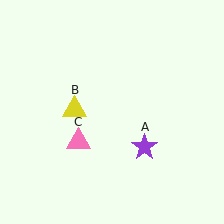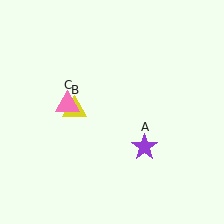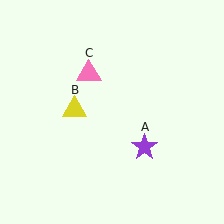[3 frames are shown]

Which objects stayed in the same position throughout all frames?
Purple star (object A) and yellow triangle (object B) remained stationary.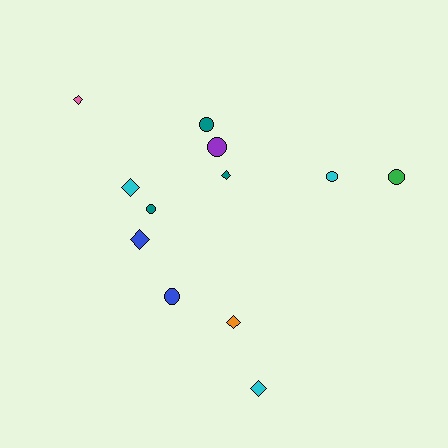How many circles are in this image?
There are 6 circles.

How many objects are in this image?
There are 12 objects.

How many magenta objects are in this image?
There are no magenta objects.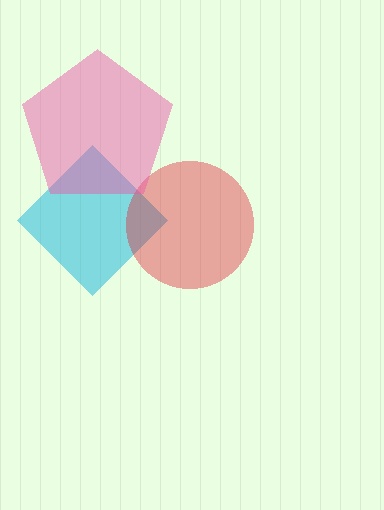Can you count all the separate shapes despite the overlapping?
Yes, there are 3 separate shapes.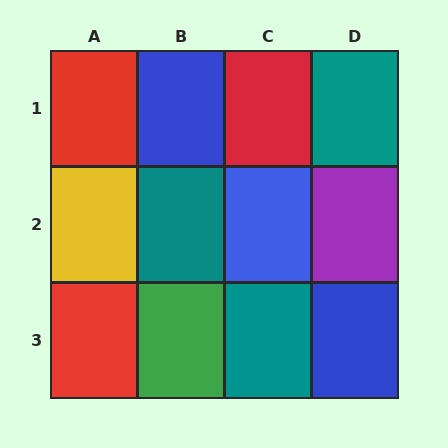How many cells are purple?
1 cell is purple.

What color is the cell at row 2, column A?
Yellow.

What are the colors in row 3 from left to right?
Red, green, teal, blue.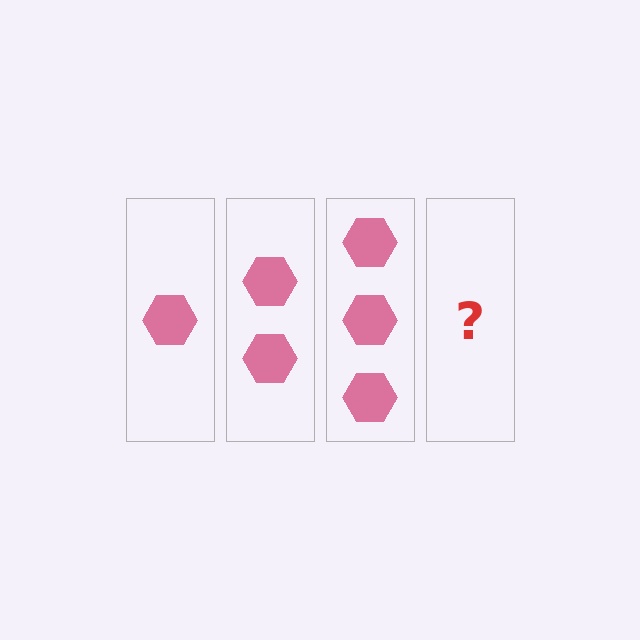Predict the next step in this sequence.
The next step is 4 hexagons.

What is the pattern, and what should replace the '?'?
The pattern is that each step adds one more hexagon. The '?' should be 4 hexagons.